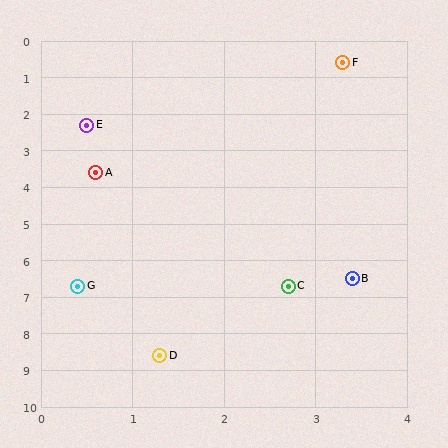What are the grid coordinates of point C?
Point C is at approximately (2.7, 6.7).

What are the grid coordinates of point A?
Point A is at approximately (0.6, 3.6).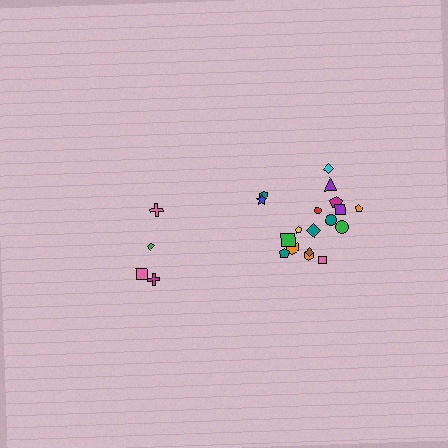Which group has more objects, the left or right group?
The right group.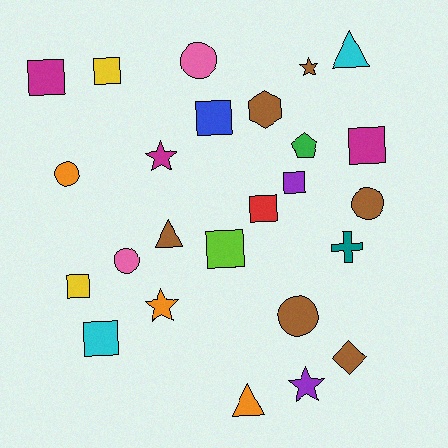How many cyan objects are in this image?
There are 2 cyan objects.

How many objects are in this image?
There are 25 objects.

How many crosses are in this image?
There is 1 cross.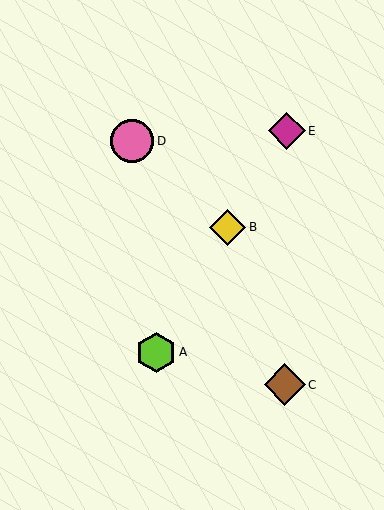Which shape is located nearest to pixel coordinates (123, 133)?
The pink circle (labeled D) at (132, 141) is nearest to that location.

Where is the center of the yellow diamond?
The center of the yellow diamond is at (228, 227).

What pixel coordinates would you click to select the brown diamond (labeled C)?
Click at (285, 385) to select the brown diamond C.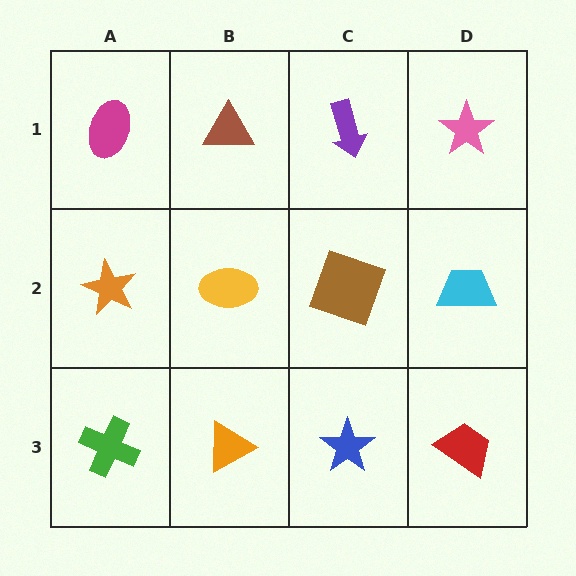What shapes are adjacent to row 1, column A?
An orange star (row 2, column A), a brown triangle (row 1, column B).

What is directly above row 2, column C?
A purple arrow.